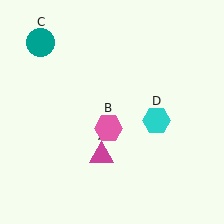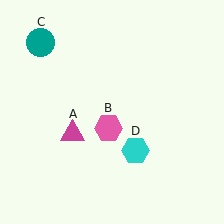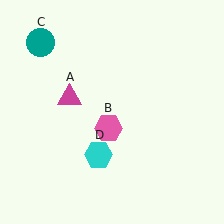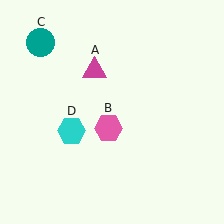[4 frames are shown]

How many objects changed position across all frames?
2 objects changed position: magenta triangle (object A), cyan hexagon (object D).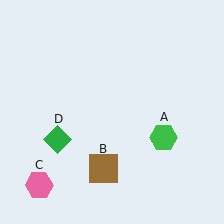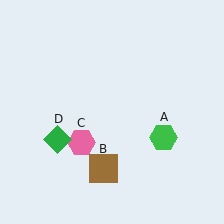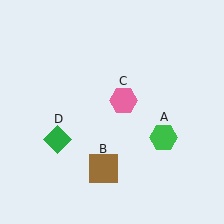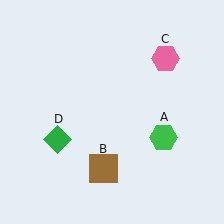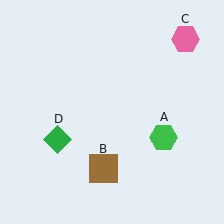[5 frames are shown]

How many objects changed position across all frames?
1 object changed position: pink hexagon (object C).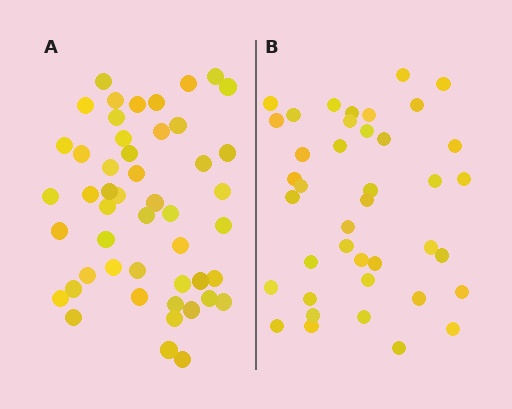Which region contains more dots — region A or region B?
Region A (the left region) has more dots.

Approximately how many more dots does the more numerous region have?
Region A has roughly 8 or so more dots than region B.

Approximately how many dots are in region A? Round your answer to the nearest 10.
About 50 dots. (The exact count is 49, which rounds to 50.)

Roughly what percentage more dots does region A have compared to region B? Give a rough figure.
About 20% more.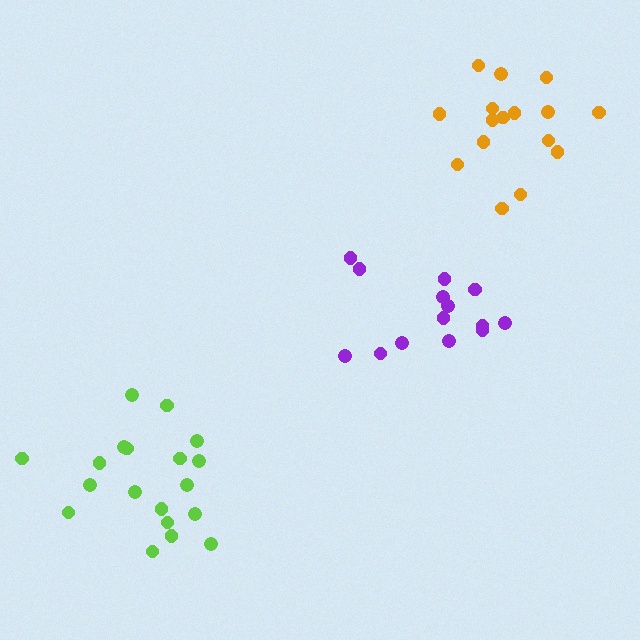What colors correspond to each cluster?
The clusters are colored: orange, lime, purple.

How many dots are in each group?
Group 1: 16 dots, Group 2: 19 dots, Group 3: 14 dots (49 total).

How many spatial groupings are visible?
There are 3 spatial groupings.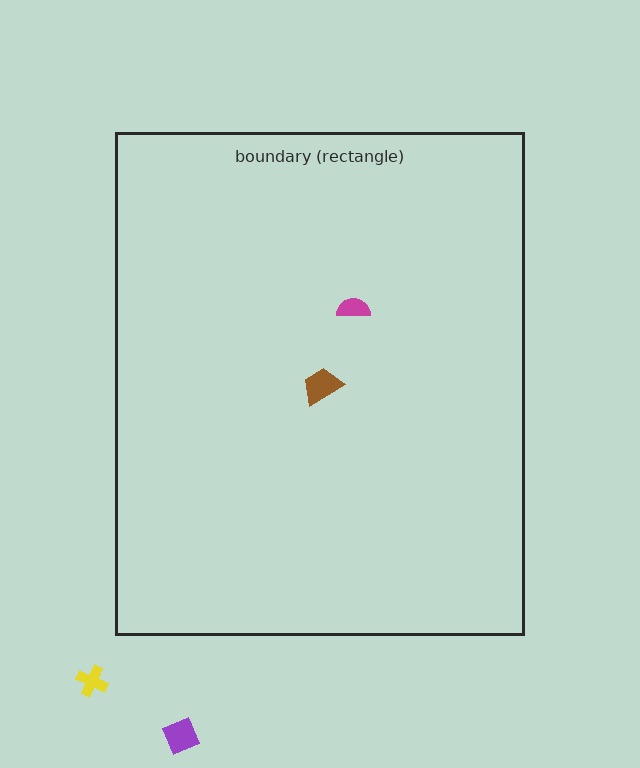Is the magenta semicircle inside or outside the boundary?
Inside.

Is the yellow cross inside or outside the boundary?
Outside.